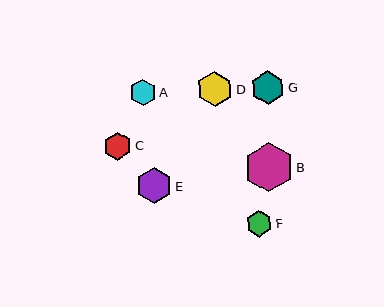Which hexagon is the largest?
Hexagon B is the largest with a size of approximately 49 pixels.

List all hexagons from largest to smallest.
From largest to smallest: B, E, D, G, C, A, F.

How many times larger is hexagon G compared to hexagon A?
Hexagon G is approximately 1.3 times the size of hexagon A.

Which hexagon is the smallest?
Hexagon F is the smallest with a size of approximately 26 pixels.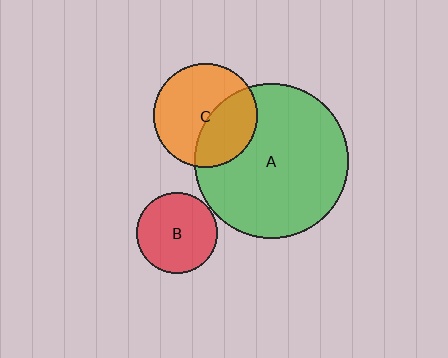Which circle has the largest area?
Circle A (green).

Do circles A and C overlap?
Yes.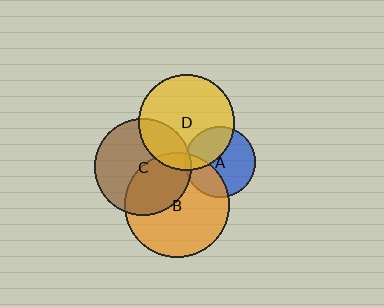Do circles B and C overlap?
Yes.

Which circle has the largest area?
Circle B (orange).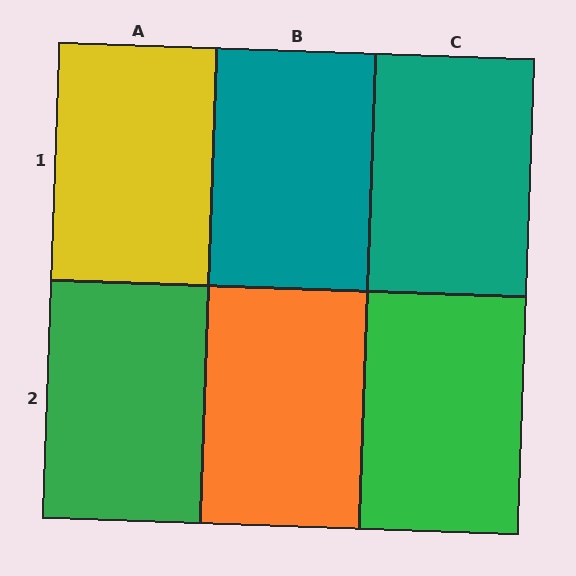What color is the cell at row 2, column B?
Orange.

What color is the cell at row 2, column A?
Green.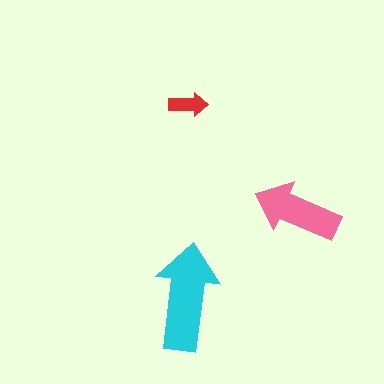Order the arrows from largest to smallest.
the cyan one, the pink one, the red one.